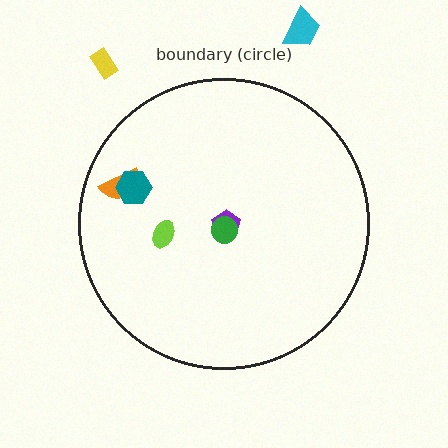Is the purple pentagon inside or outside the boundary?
Inside.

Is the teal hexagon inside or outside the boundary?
Inside.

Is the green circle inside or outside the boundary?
Inside.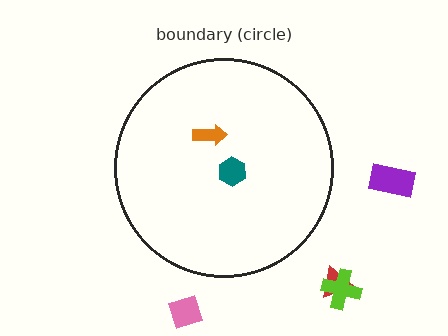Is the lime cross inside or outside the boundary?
Outside.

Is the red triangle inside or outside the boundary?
Outside.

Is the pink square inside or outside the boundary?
Outside.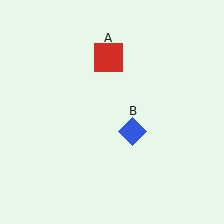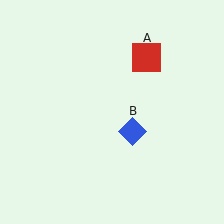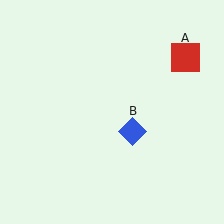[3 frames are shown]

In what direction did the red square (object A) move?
The red square (object A) moved right.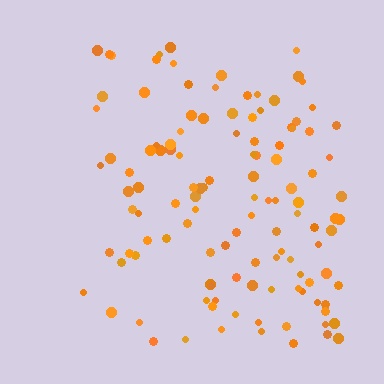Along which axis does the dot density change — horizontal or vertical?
Horizontal.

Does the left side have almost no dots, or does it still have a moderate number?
Still a moderate number, just noticeably fewer than the right.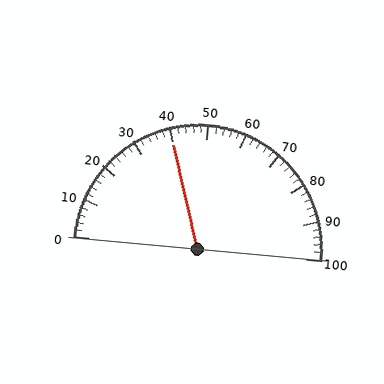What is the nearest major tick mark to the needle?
The nearest major tick mark is 40.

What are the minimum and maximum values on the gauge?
The gauge ranges from 0 to 100.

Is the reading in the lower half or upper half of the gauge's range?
The reading is in the lower half of the range (0 to 100).